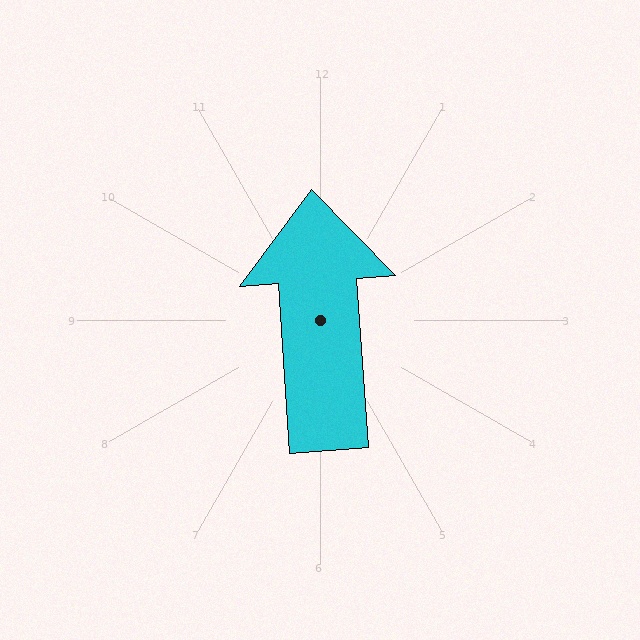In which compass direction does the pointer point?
North.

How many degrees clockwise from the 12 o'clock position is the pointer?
Approximately 356 degrees.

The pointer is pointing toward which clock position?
Roughly 12 o'clock.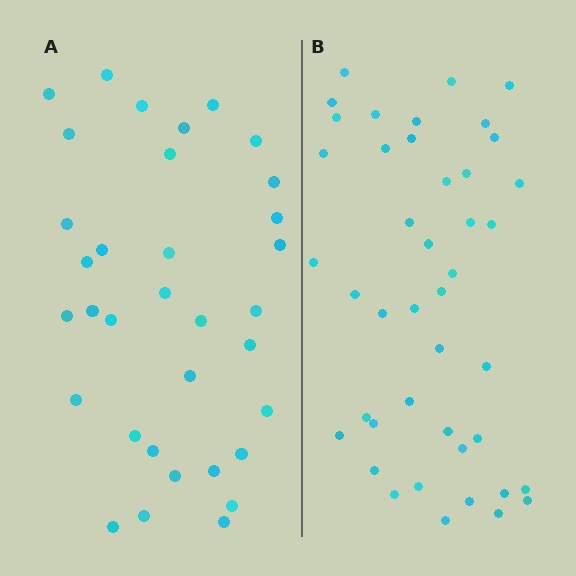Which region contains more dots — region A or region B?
Region B (the right region) has more dots.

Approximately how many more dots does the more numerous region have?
Region B has roughly 8 or so more dots than region A.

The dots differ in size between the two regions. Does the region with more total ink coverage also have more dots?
No. Region A has more total ink coverage because its dots are larger, but region B actually contains more individual dots. Total area can be misleading — the number of items is what matters here.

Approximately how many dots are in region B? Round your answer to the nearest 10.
About 40 dots. (The exact count is 43, which rounds to 40.)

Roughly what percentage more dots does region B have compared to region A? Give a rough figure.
About 25% more.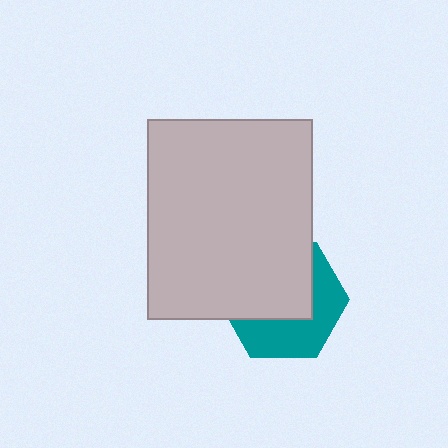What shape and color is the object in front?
The object in front is a light gray rectangle.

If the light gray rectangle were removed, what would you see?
You would see the complete teal hexagon.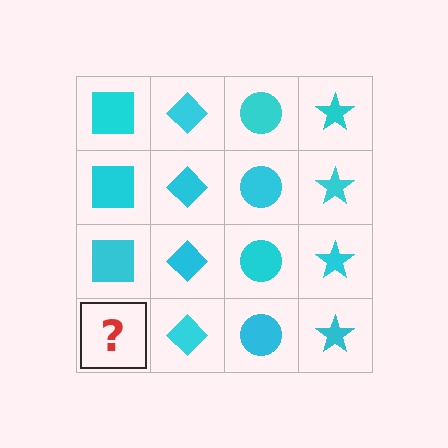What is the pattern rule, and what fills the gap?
The rule is that each column has a consistent shape. The gap should be filled with a cyan square.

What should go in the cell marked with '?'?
The missing cell should contain a cyan square.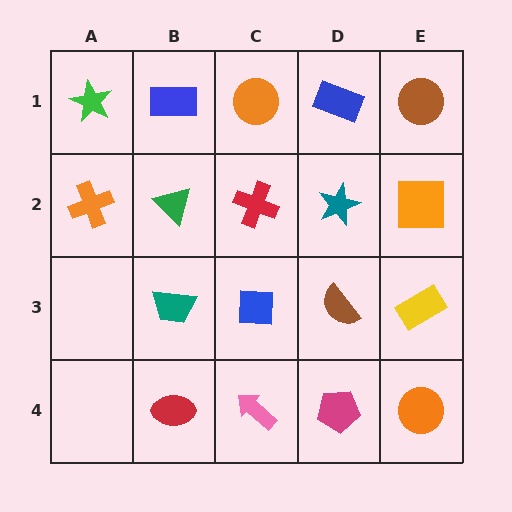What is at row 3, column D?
A brown semicircle.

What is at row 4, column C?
A pink arrow.